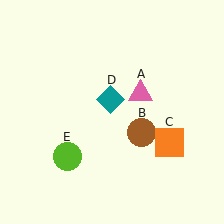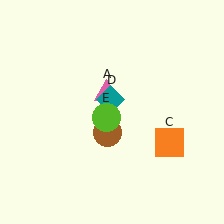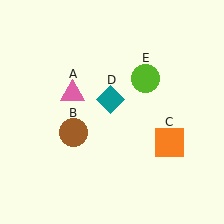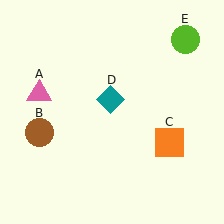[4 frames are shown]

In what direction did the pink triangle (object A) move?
The pink triangle (object A) moved left.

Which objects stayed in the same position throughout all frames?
Orange square (object C) and teal diamond (object D) remained stationary.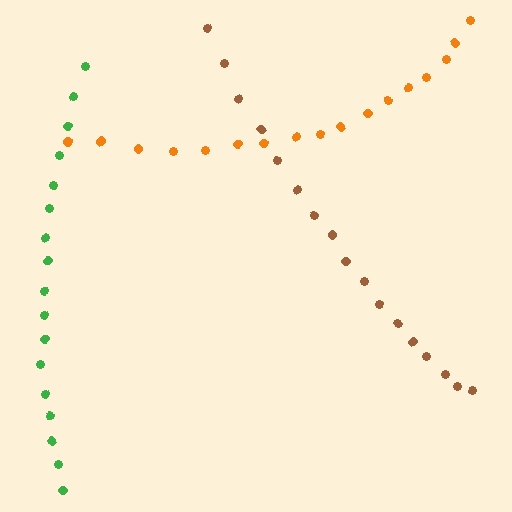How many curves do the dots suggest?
There are 3 distinct paths.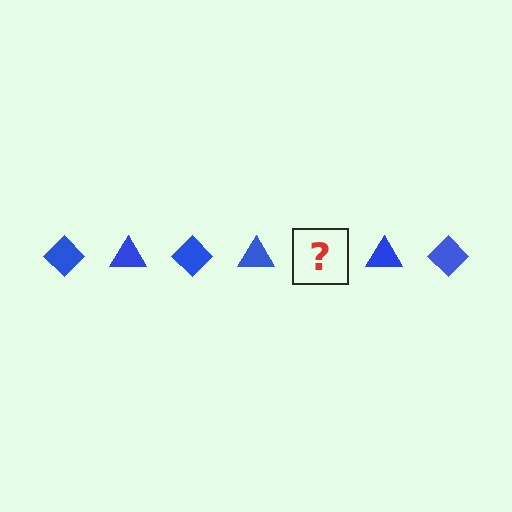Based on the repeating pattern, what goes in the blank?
The blank should be a blue diamond.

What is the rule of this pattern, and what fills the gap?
The rule is that the pattern cycles through diamond, triangle shapes in blue. The gap should be filled with a blue diamond.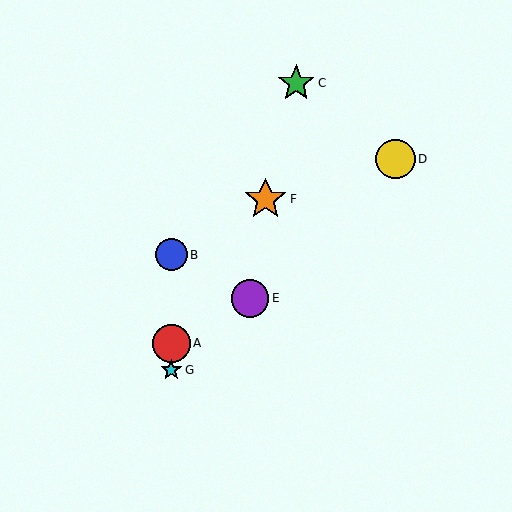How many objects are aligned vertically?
3 objects (A, B, G) are aligned vertically.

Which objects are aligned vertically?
Objects A, B, G are aligned vertically.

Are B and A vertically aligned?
Yes, both are at x≈171.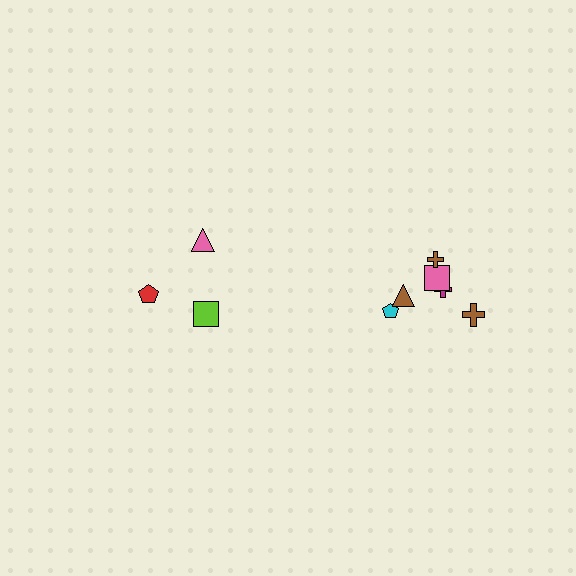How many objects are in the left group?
There are 3 objects.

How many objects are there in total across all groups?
There are 9 objects.